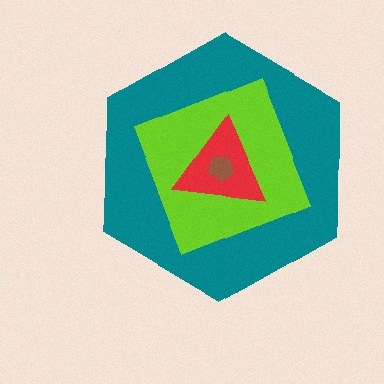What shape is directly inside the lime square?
The red triangle.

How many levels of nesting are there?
4.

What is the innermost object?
The brown pentagon.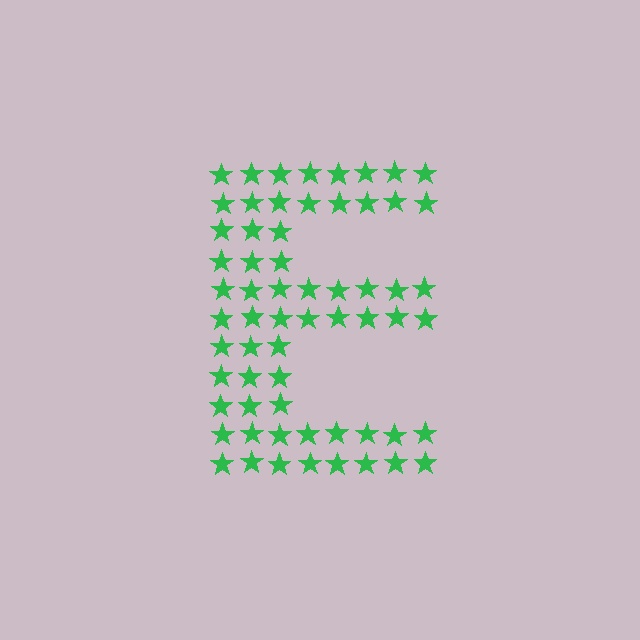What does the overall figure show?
The overall figure shows the letter E.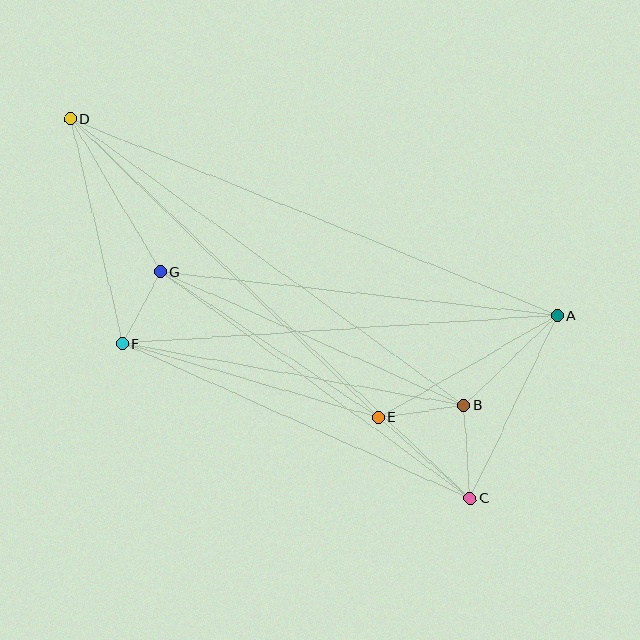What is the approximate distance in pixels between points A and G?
The distance between A and G is approximately 399 pixels.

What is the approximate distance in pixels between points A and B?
The distance between A and B is approximately 130 pixels.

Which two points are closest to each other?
Points F and G are closest to each other.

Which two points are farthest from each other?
Points C and D are farthest from each other.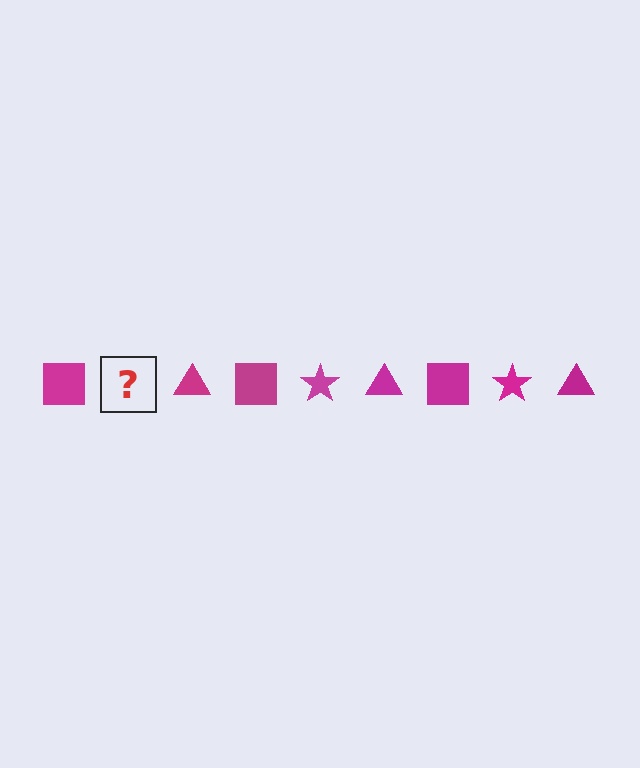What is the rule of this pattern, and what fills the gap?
The rule is that the pattern cycles through square, star, triangle shapes in magenta. The gap should be filled with a magenta star.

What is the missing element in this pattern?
The missing element is a magenta star.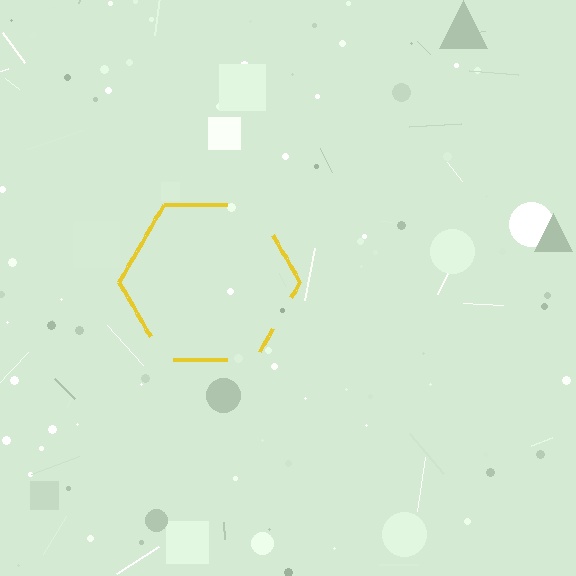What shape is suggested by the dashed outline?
The dashed outline suggests a hexagon.